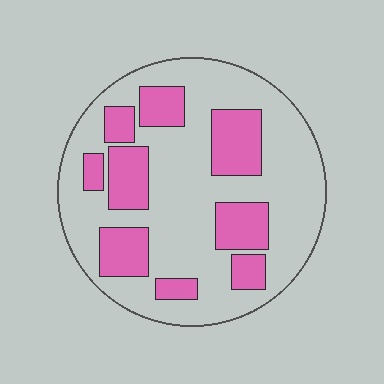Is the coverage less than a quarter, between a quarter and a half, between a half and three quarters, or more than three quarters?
Between a quarter and a half.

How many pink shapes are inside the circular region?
9.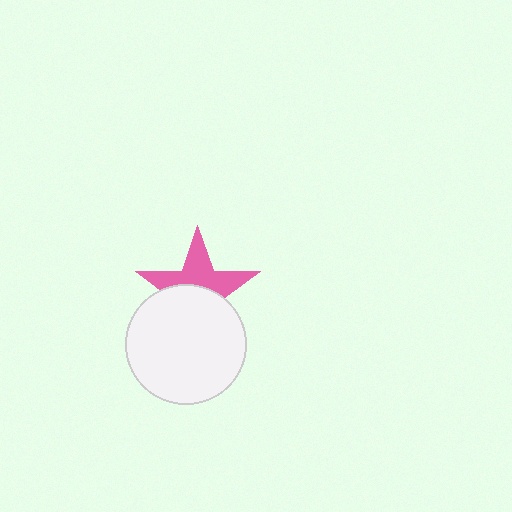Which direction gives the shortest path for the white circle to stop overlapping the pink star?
Moving down gives the shortest separation.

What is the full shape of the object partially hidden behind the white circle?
The partially hidden object is a pink star.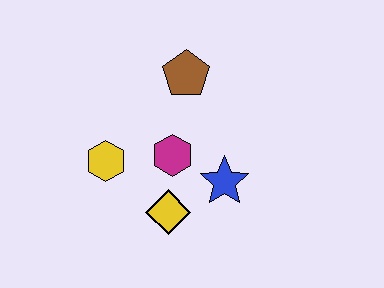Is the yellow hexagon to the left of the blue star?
Yes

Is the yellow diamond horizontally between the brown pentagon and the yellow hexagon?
Yes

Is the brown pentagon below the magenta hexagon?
No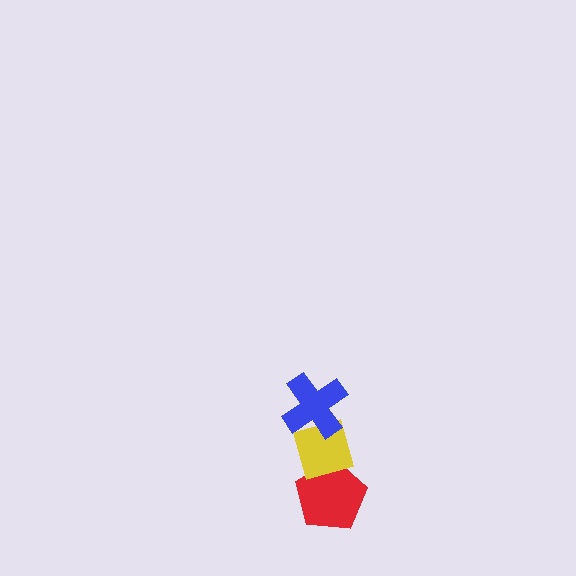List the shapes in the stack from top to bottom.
From top to bottom: the blue cross, the yellow diamond, the red pentagon.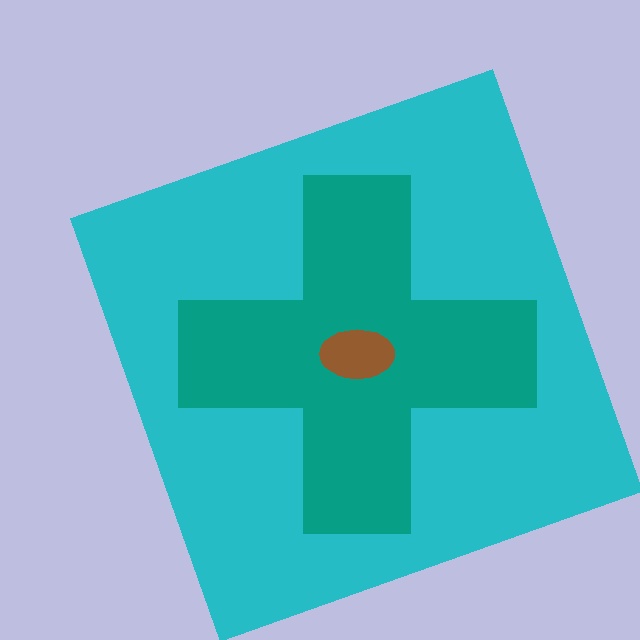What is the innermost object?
The brown ellipse.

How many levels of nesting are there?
3.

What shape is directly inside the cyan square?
The teal cross.